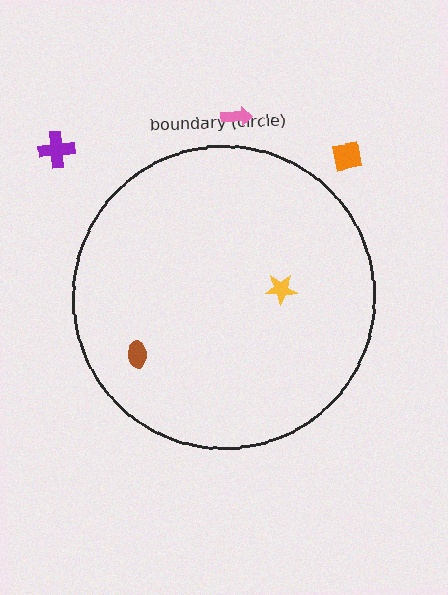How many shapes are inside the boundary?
2 inside, 3 outside.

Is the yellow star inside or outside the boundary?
Inside.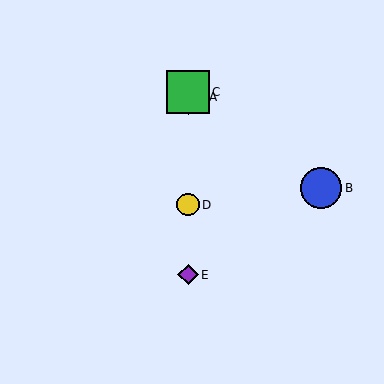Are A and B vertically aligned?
No, A is at x≈188 and B is at x≈321.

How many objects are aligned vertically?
4 objects (A, C, D, E) are aligned vertically.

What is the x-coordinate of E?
Object E is at x≈188.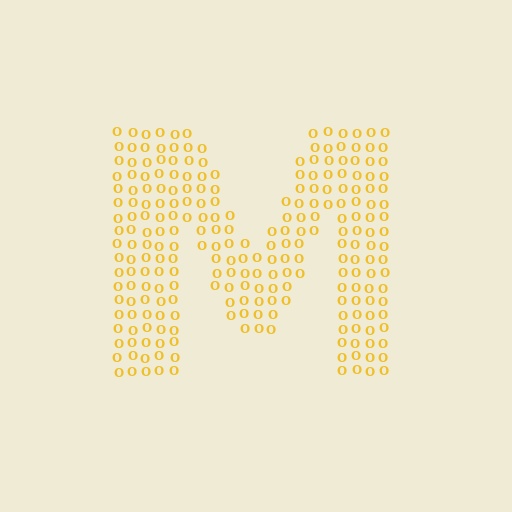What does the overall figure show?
The overall figure shows the letter M.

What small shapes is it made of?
It is made of small letter O's.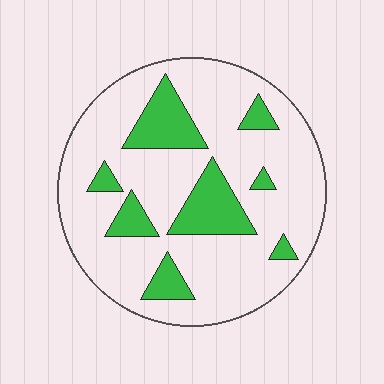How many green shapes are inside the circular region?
8.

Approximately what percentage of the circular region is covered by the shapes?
Approximately 20%.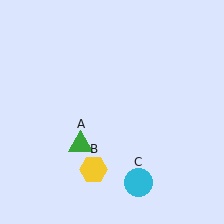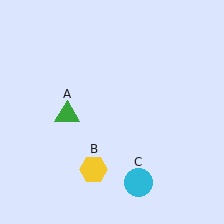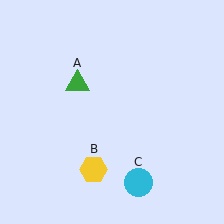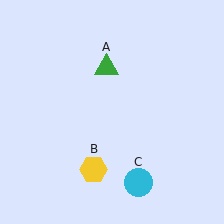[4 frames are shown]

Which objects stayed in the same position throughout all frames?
Yellow hexagon (object B) and cyan circle (object C) remained stationary.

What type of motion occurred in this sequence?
The green triangle (object A) rotated clockwise around the center of the scene.